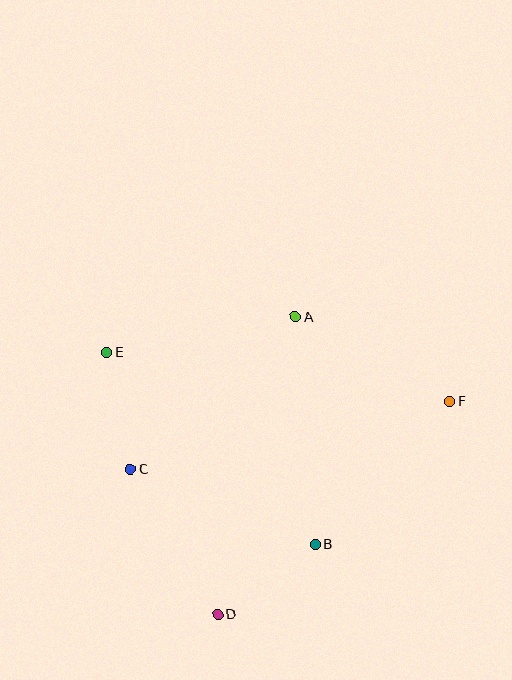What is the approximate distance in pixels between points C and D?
The distance between C and D is approximately 169 pixels.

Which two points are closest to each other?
Points C and E are closest to each other.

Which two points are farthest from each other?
Points E and F are farthest from each other.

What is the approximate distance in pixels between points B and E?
The distance between B and E is approximately 283 pixels.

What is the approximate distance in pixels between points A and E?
The distance between A and E is approximately 191 pixels.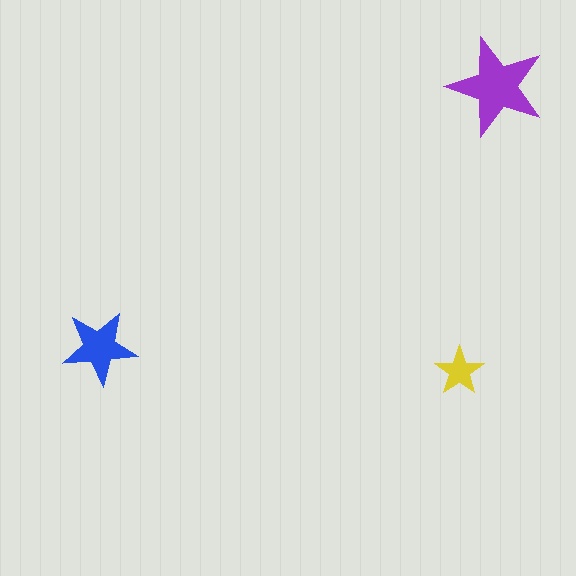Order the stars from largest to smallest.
the purple one, the blue one, the yellow one.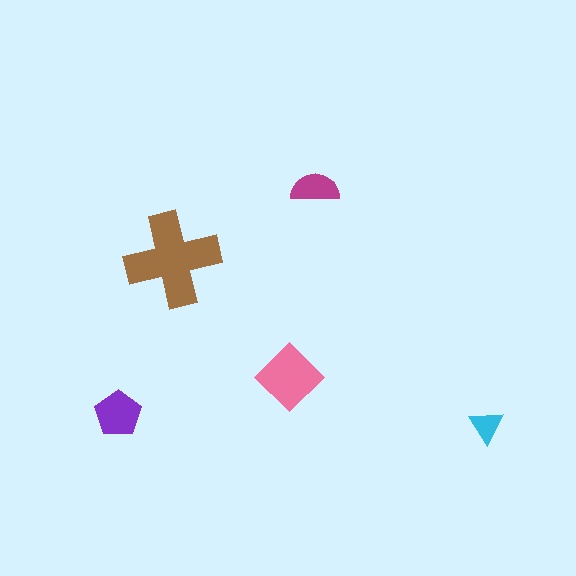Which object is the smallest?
The cyan triangle.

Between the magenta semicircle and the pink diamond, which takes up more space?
The pink diamond.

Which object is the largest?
The brown cross.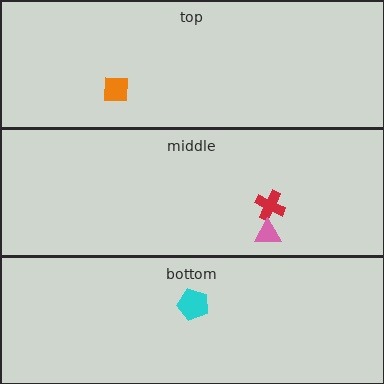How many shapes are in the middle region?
2.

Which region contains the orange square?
The top region.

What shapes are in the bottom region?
The cyan pentagon.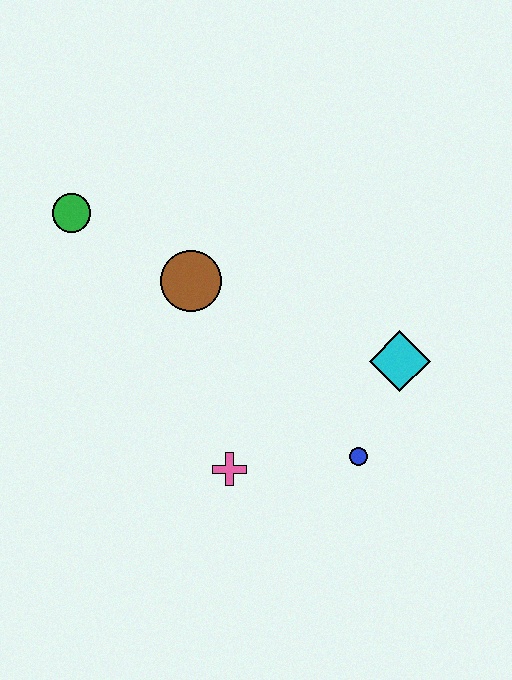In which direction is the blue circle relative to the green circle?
The blue circle is to the right of the green circle.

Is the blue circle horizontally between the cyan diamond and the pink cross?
Yes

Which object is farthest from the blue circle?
The green circle is farthest from the blue circle.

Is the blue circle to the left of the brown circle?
No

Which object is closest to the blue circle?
The cyan diamond is closest to the blue circle.